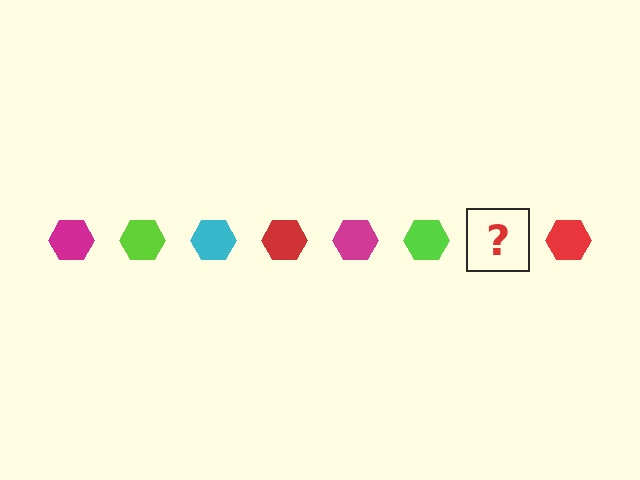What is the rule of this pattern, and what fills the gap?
The rule is that the pattern cycles through magenta, lime, cyan, red hexagons. The gap should be filled with a cyan hexagon.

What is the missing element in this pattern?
The missing element is a cyan hexagon.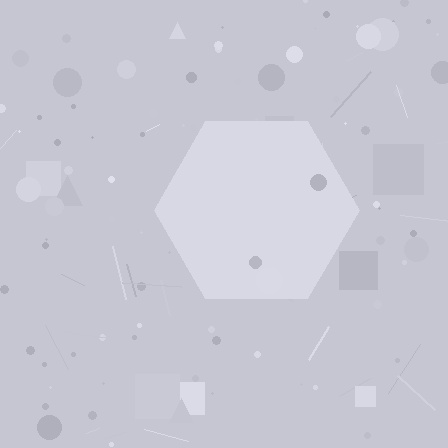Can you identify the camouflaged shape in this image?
The camouflaged shape is a hexagon.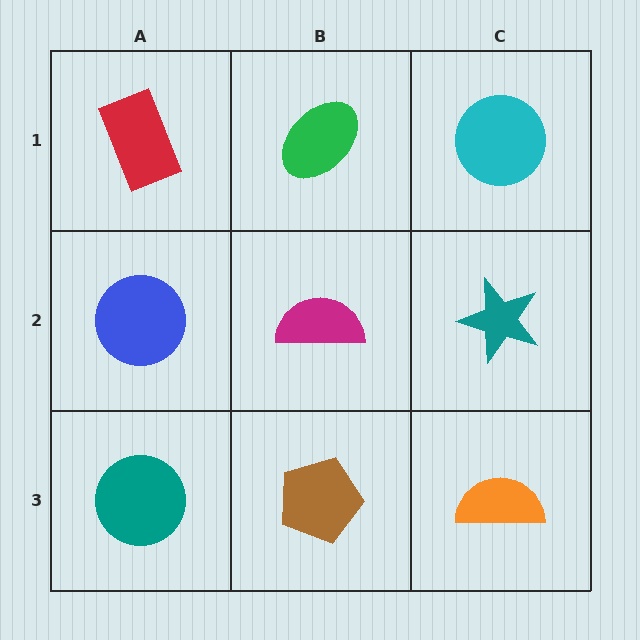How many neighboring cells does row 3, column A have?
2.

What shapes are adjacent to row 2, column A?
A red rectangle (row 1, column A), a teal circle (row 3, column A), a magenta semicircle (row 2, column B).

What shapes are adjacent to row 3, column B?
A magenta semicircle (row 2, column B), a teal circle (row 3, column A), an orange semicircle (row 3, column C).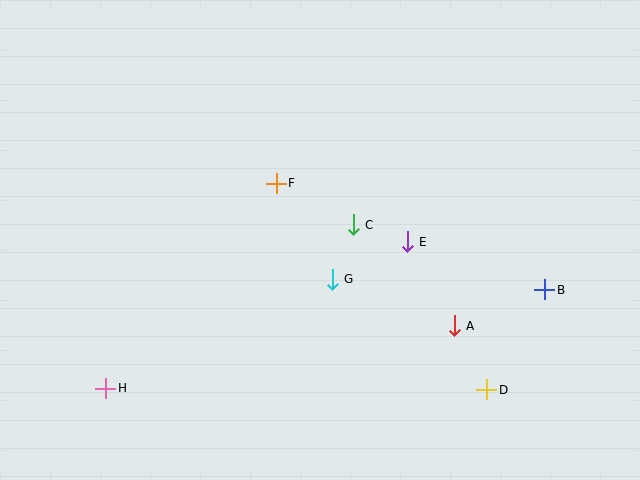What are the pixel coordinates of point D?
Point D is at (487, 390).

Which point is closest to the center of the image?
Point C at (353, 225) is closest to the center.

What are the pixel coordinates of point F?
Point F is at (276, 183).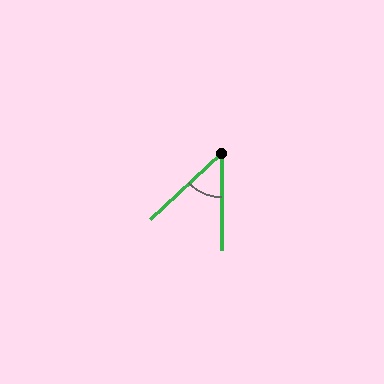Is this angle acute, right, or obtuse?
It is acute.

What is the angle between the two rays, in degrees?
Approximately 47 degrees.